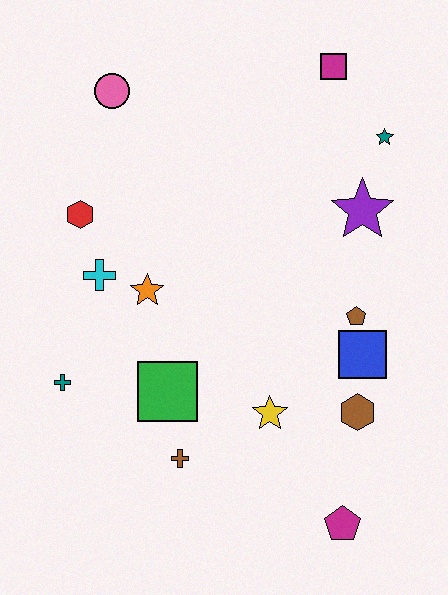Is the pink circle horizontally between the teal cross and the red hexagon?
No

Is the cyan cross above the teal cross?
Yes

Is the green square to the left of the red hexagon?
No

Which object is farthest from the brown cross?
The magenta square is farthest from the brown cross.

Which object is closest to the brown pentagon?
The blue square is closest to the brown pentagon.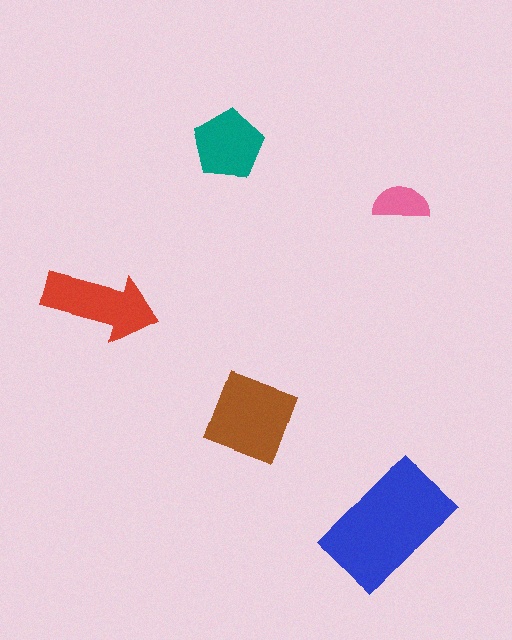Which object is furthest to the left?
The red arrow is leftmost.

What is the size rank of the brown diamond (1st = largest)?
2nd.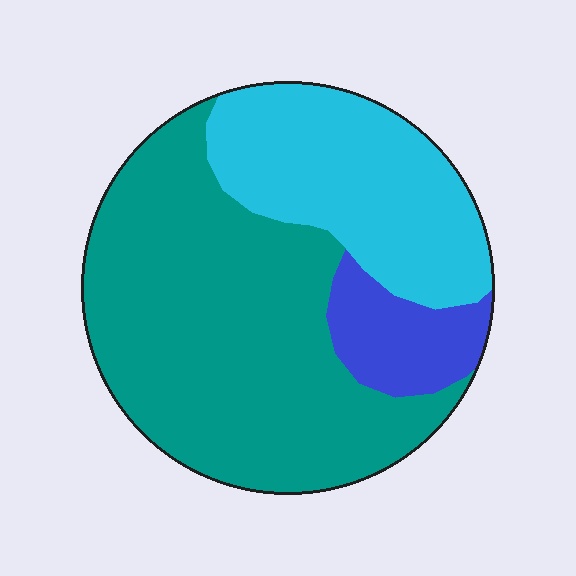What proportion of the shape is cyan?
Cyan takes up between a sixth and a third of the shape.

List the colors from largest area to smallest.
From largest to smallest: teal, cyan, blue.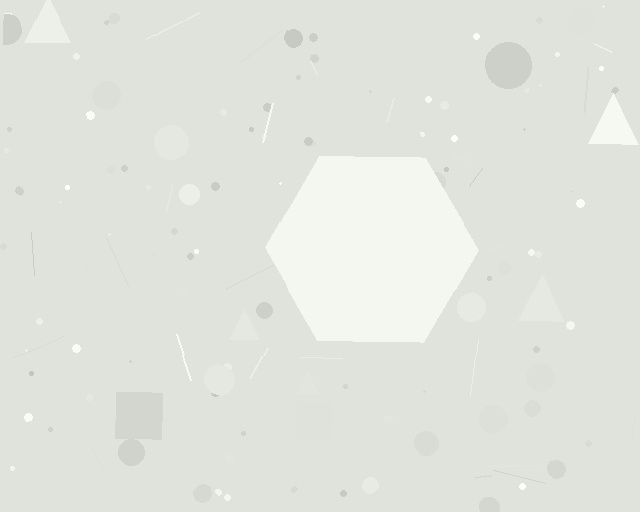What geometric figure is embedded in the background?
A hexagon is embedded in the background.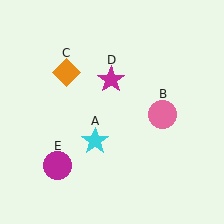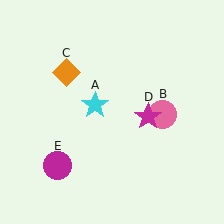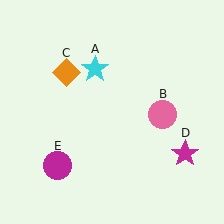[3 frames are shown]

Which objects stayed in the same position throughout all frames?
Pink circle (object B) and orange diamond (object C) and magenta circle (object E) remained stationary.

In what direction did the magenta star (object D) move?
The magenta star (object D) moved down and to the right.